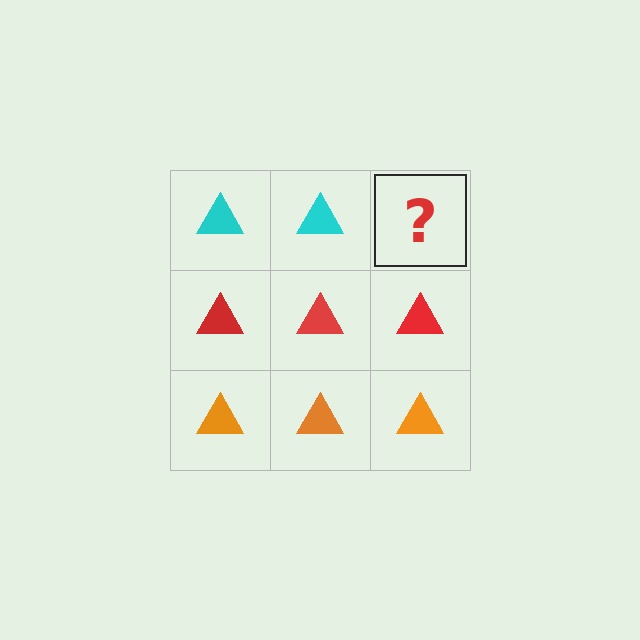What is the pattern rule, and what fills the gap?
The rule is that each row has a consistent color. The gap should be filled with a cyan triangle.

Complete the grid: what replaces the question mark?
The question mark should be replaced with a cyan triangle.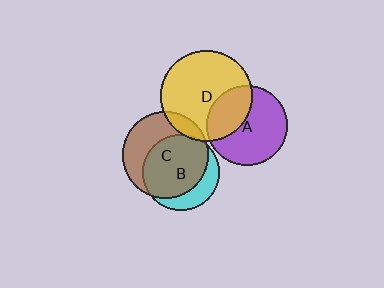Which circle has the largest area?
Circle D (yellow).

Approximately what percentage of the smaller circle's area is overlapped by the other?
Approximately 70%.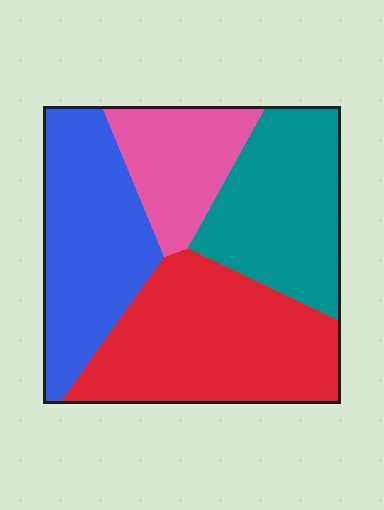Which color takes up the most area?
Red, at roughly 35%.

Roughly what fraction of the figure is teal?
Teal covers 25% of the figure.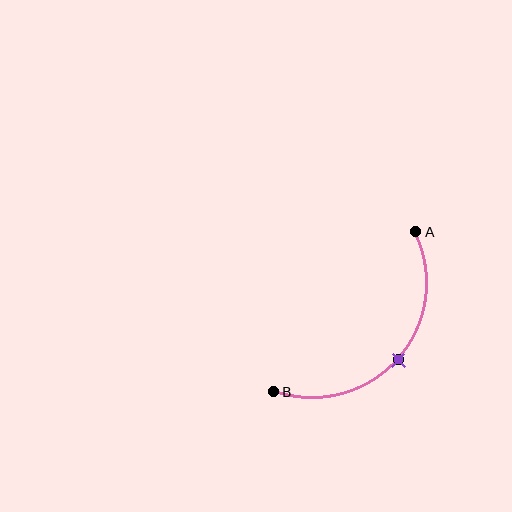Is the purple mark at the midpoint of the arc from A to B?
Yes. The purple mark lies on the arc at equal arc-length from both A and B — it is the arc midpoint.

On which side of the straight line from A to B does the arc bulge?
The arc bulges below and to the right of the straight line connecting A and B.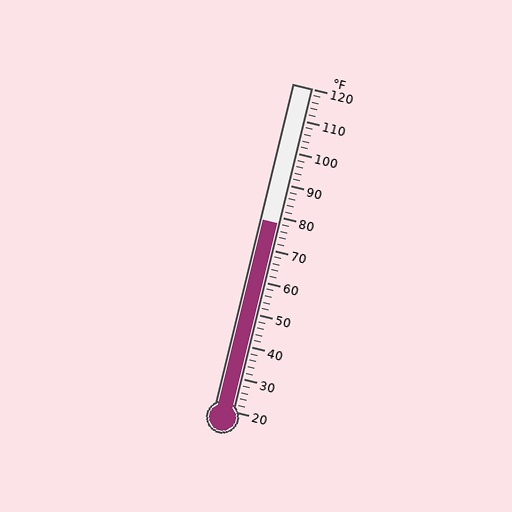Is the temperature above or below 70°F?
The temperature is above 70°F.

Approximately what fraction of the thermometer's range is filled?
The thermometer is filled to approximately 60% of its range.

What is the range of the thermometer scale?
The thermometer scale ranges from 20°F to 120°F.